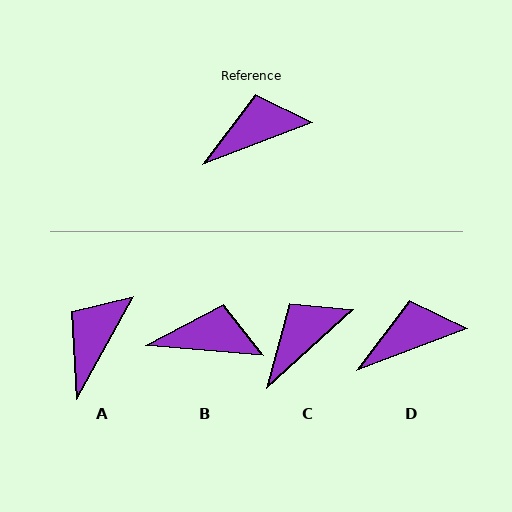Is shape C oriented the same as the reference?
No, it is off by about 21 degrees.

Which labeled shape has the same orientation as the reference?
D.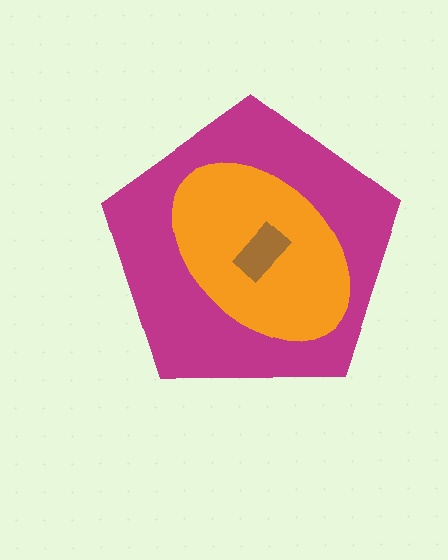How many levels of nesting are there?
3.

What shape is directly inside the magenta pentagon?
The orange ellipse.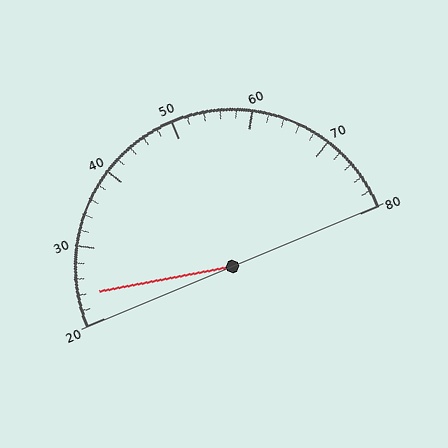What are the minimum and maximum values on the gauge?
The gauge ranges from 20 to 80.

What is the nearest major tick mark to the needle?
The nearest major tick mark is 20.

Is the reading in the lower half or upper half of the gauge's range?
The reading is in the lower half of the range (20 to 80).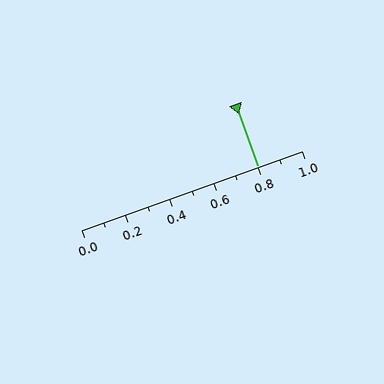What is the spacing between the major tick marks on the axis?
The major ticks are spaced 0.2 apart.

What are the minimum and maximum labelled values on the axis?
The axis runs from 0.0 to 1.0.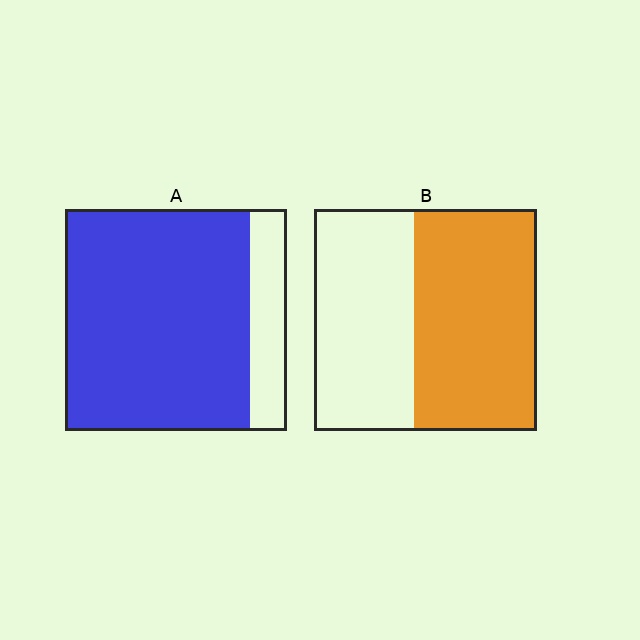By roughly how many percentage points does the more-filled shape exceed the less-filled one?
By roughly 30 percentage points (A over B).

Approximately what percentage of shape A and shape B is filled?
A is approximately 85% and B is approximately 55%.